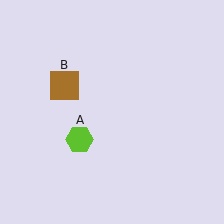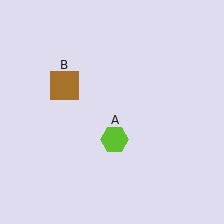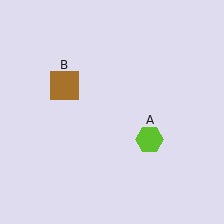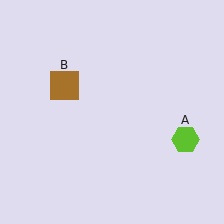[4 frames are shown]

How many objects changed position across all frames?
1 object changed position: lime hexagon (object A).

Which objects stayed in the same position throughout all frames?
Brown square (object B) remained stationary.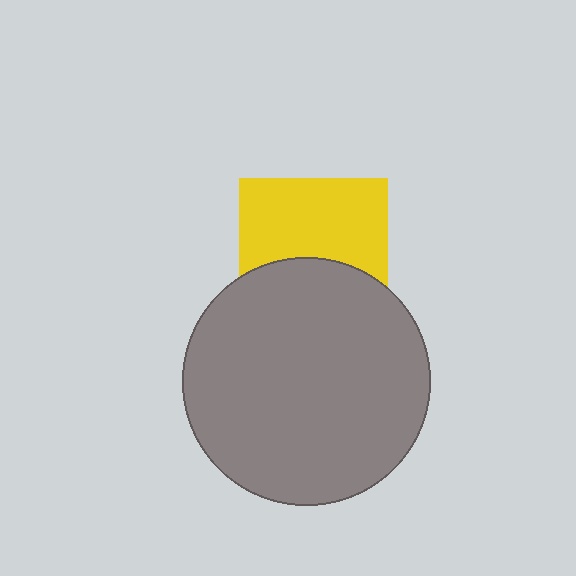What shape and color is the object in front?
The object in front is a gray circle.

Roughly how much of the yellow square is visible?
About half of it is visible (roughly 58%).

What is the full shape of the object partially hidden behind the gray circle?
The partially hidden object is a yellow square.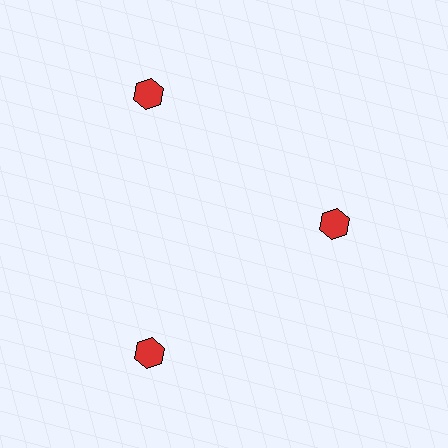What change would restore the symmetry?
The symmetry would be restored by moving it outward, back onto the ring so that all 3 hexagons sit at equal angles and equal distance from the center.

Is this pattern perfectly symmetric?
No. The 3 red hexagons are arranged in a ring, but one element near the 3 o'clock position is pulled inward toward the center, breaking the 3-fold rotational symmetry.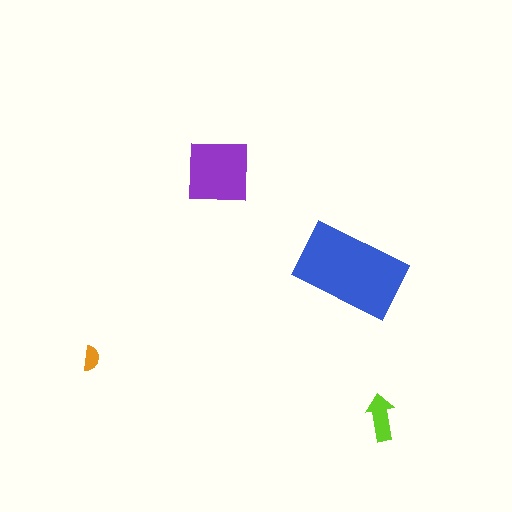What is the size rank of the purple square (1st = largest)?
2nd.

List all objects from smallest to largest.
The orange semicircle, the lime arrow, the purple square, the blue rectangle.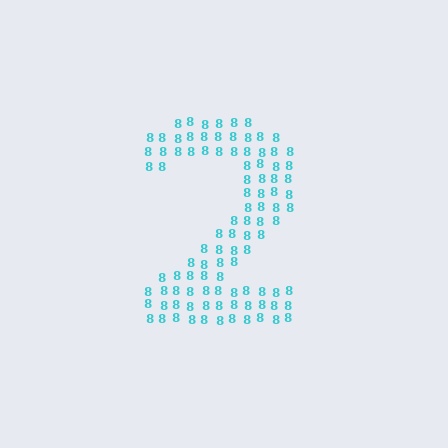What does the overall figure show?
The overall figure shows the digit 2.